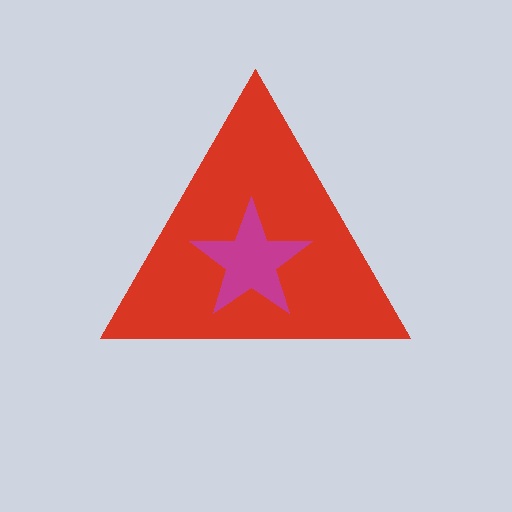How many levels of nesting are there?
2.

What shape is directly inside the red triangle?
The magenta star.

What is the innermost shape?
The magenta star.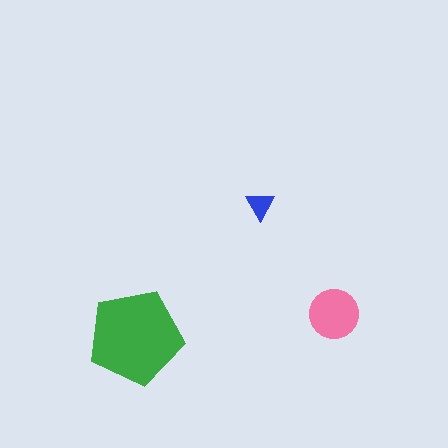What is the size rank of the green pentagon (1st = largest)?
1st.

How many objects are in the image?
There are 3 objects in the image.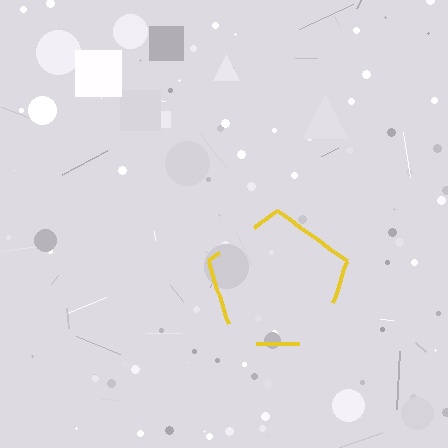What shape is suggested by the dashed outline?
The dashed outline suggests a pentagon.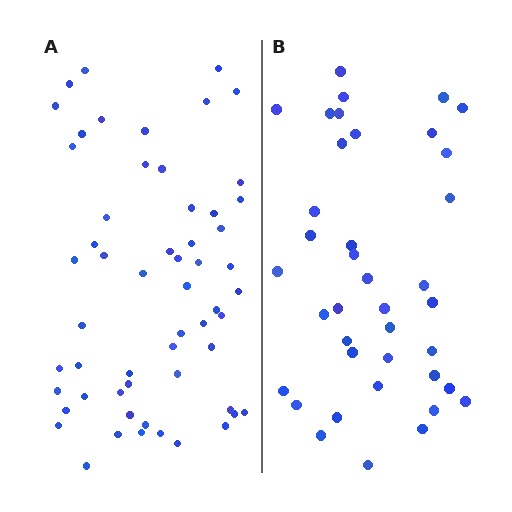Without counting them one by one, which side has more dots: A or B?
Region A (the left region) has more dots.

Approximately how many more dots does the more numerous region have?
Region A has approximately 20 more dots than region B.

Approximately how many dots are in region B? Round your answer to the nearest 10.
About 40 dots. (The exact count is 39, which rounds to 40.)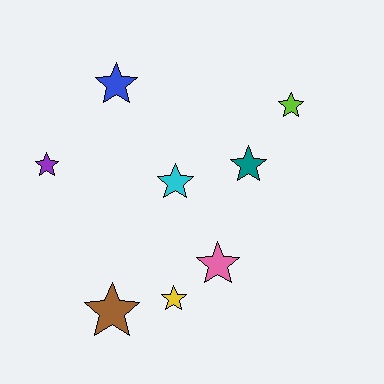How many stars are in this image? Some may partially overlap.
There are 8 stars.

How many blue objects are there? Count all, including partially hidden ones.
There is 1 blue object.